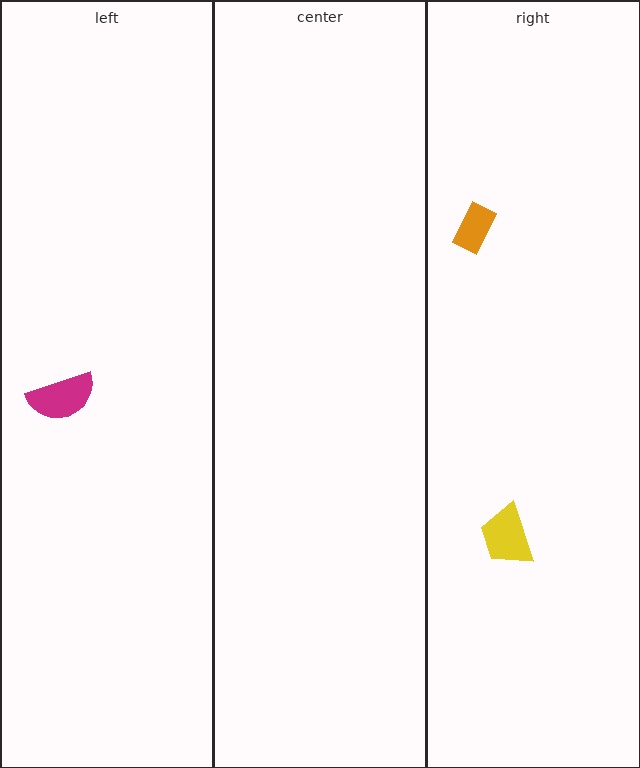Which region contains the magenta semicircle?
The left region.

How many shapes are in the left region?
1.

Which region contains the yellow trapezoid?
The right region.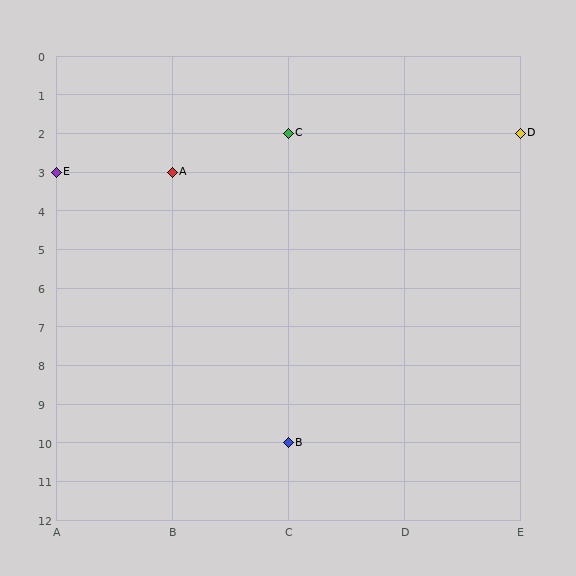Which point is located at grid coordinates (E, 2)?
Point D is at (E, 2).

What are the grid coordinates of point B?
Point B is at grid coordinates (C, 10).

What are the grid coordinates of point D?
Point D is at grid coordinates (E, 2).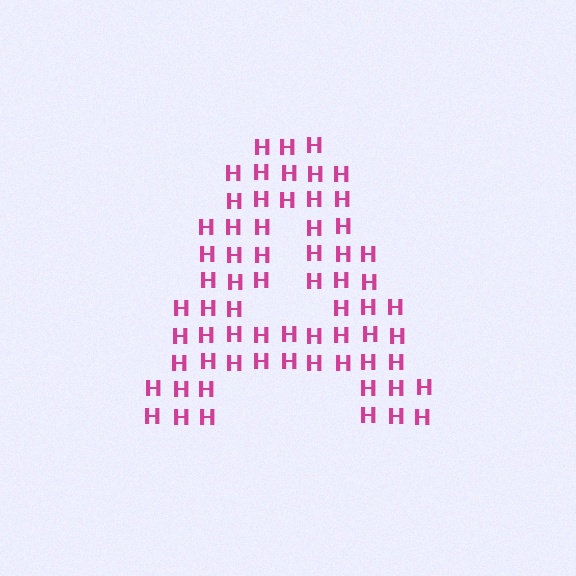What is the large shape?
The large shape is the letter A.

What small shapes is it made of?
It is made of small letter H's.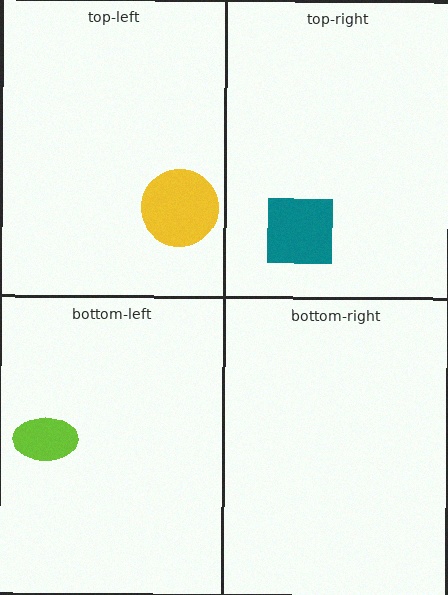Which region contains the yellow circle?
The top-left region.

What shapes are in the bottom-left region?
The lime ellipse.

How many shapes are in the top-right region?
1.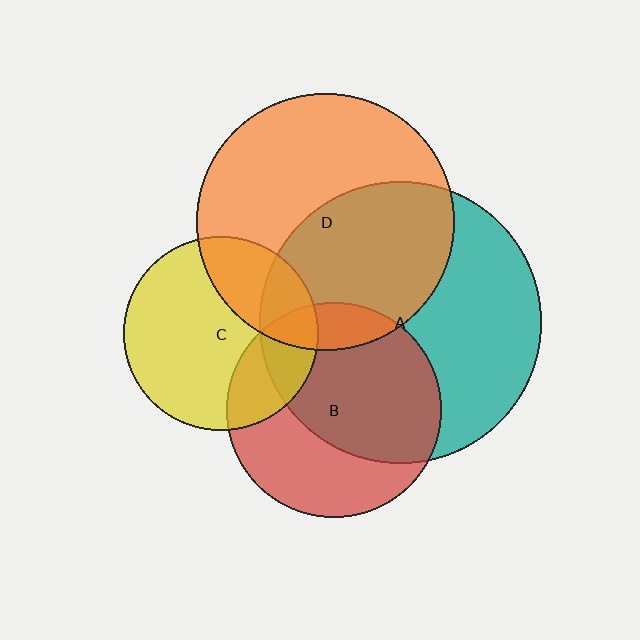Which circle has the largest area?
Circle A (teal).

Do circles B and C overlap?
Yes.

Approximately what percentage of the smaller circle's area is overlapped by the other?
Approximately 25%.